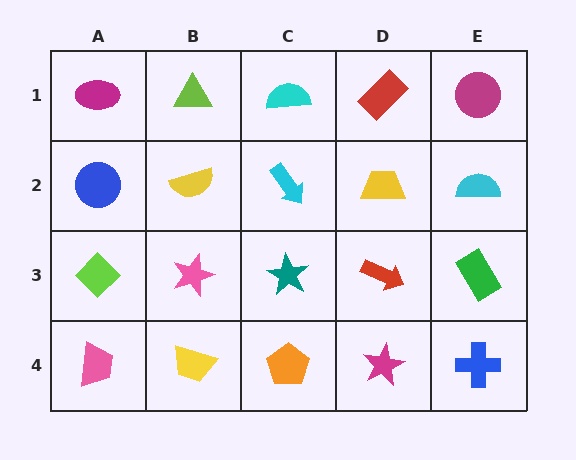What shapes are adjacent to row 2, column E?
A magenta circle (row 1, column E), a green rectangle (row 3, column E), a yellow trapezoid (row 2, column D).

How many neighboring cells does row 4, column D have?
3.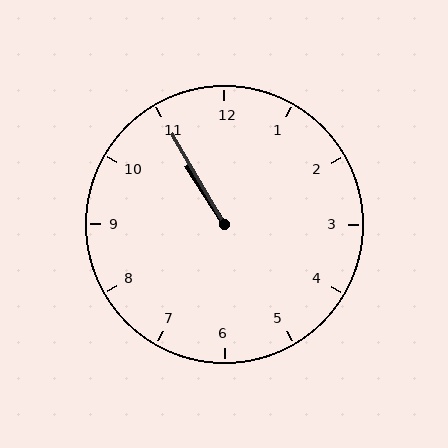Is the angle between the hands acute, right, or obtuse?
It is acute.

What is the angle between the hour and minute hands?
Approximately 2 degrees.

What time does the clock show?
10:55.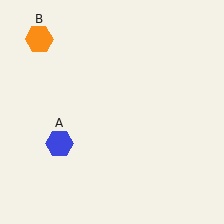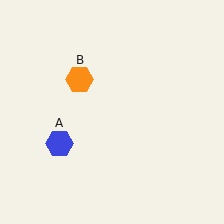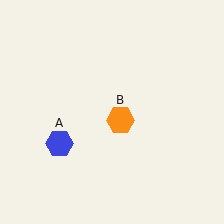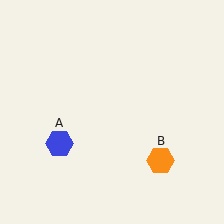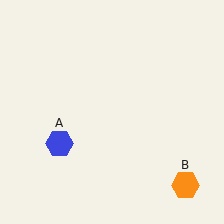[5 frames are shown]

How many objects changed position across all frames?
1 object changed position: orange hexagon (object B).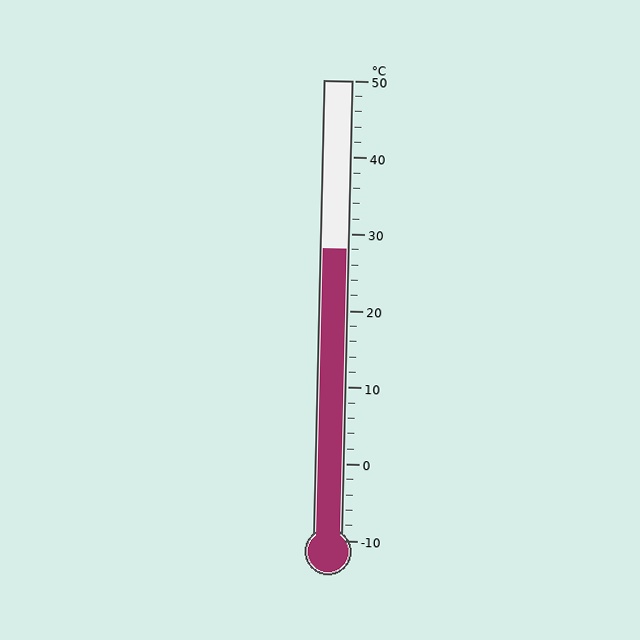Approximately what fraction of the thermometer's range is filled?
The thermometer is filled to approximately 65% of its range.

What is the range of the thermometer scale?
The thermometer scale ranges from -10°C to 50°C.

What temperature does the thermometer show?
The thermometer shows approximately 28°C.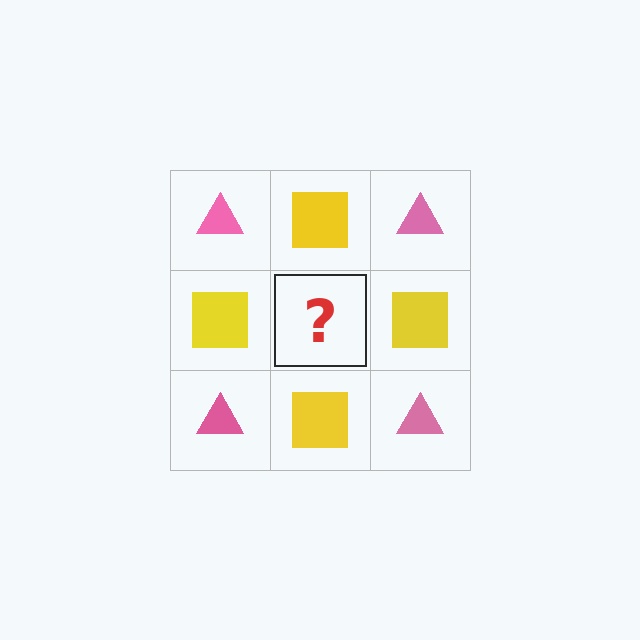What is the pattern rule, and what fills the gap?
The rule is that it alternates pink triangle and yellow square in a checkerboard pattern. The gap should be filled with a pink triangle.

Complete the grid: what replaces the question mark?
The question mark should be replaced with a pink triangle.